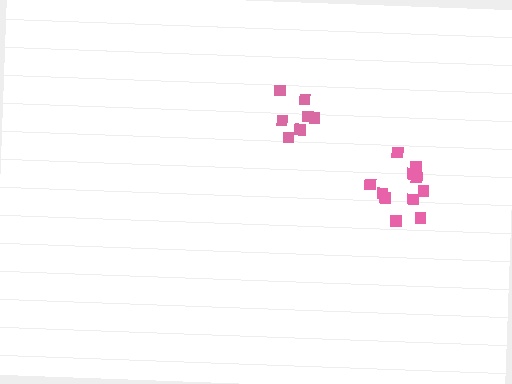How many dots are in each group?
Group 1: 11 dots, Group 2: 7 dots (18 total).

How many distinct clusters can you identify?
There are 2 distinct clusters.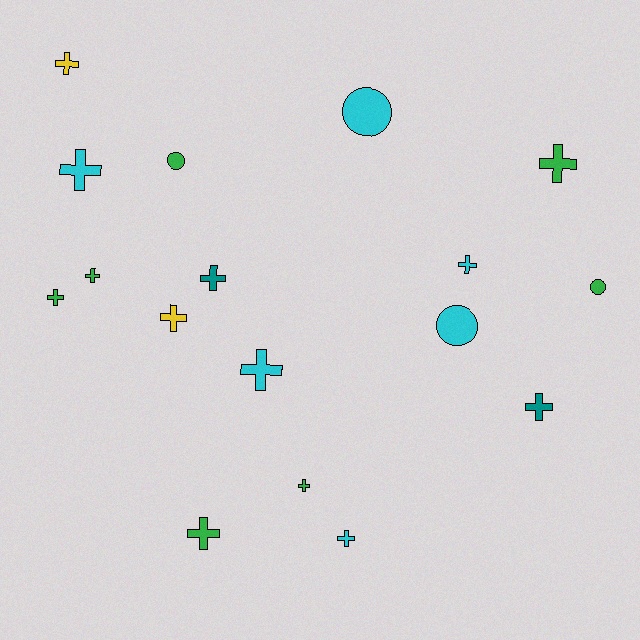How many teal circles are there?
There are no teal circles.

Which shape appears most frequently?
Cross, with 13 objects.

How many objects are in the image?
There are 17 objects.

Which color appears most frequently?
Green, with 7 objects.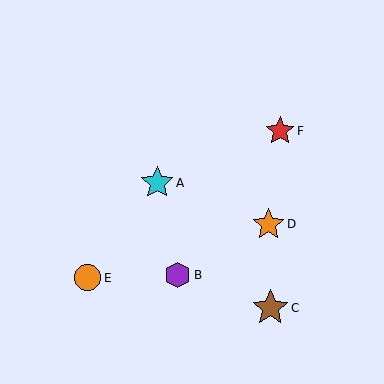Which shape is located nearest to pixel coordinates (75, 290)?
The orange circle (labeled E) at (88, 278) is nearest to that location.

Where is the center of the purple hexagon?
The center of the purple hexagon is at (178, 275).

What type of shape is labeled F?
Shape F is a red star.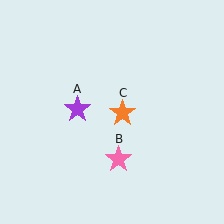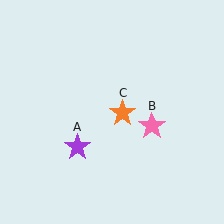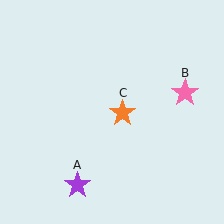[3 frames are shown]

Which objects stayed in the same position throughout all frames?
Orange star (object C) remained stationary.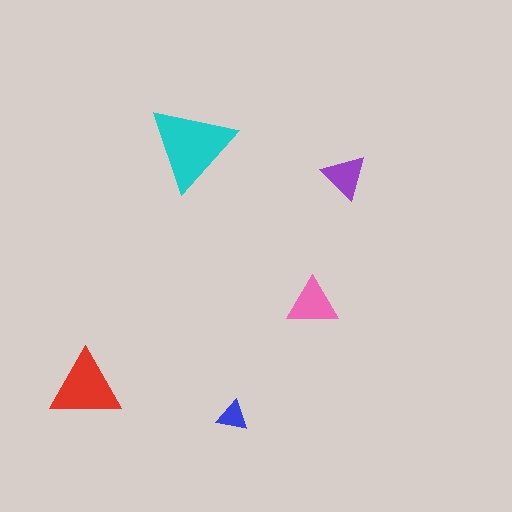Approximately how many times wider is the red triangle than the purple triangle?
About 1.5 times wider.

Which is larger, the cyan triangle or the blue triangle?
The cyan one.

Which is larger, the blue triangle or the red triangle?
The red one.